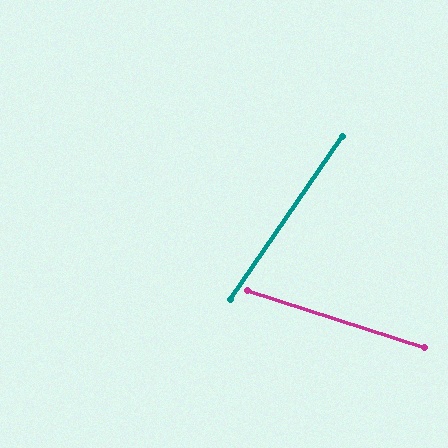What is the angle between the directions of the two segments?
Approximately 73 degrees.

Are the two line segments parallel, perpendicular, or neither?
Neither parallel nor perpendicular — they differ by about 73°.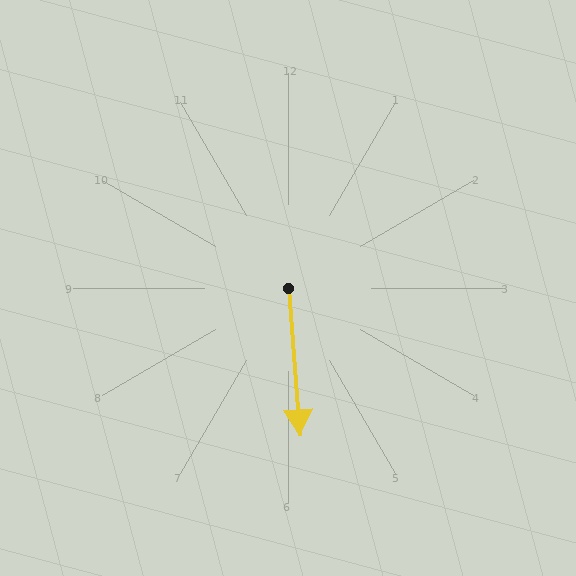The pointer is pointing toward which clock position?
Roughly 6 o'clock.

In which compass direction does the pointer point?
South.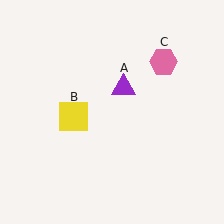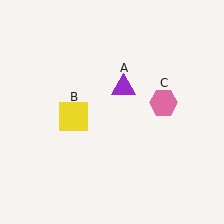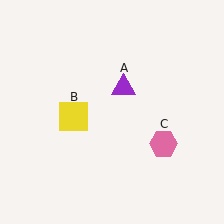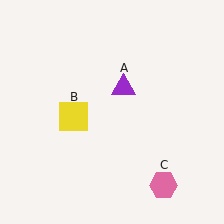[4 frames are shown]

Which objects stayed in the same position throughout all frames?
Purple triangle (object A) and yellow square (object B) remained stationary.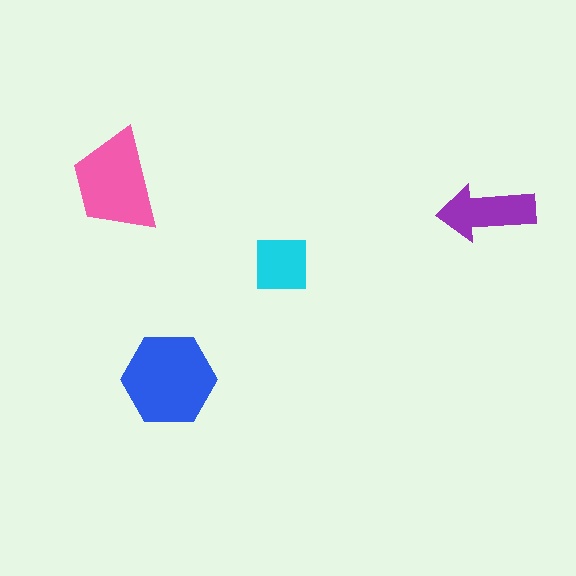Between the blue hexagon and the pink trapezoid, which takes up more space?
The blue hexagon.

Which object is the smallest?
The cyan square.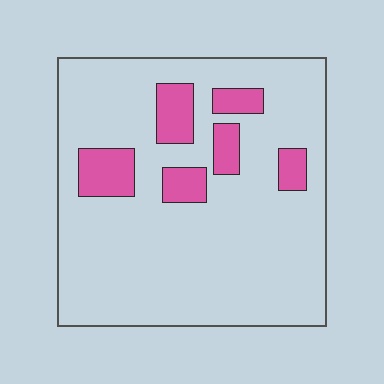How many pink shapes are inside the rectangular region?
6.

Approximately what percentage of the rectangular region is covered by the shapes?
Approximately 15%.